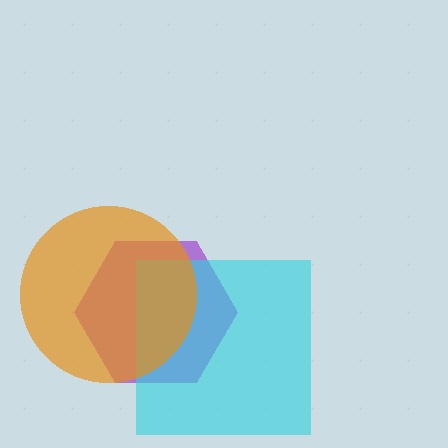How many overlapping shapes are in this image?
There are 3 overlapping shapes in the image.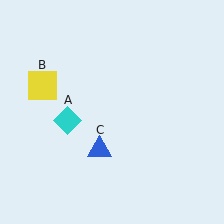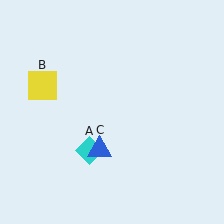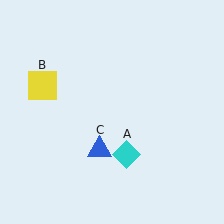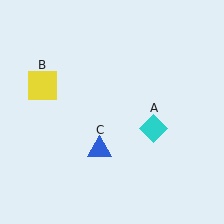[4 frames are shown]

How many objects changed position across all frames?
1 object changed position: cyan diamond (object A).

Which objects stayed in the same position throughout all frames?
Yellow square (object B) and blue triangle (object C) remained stationary.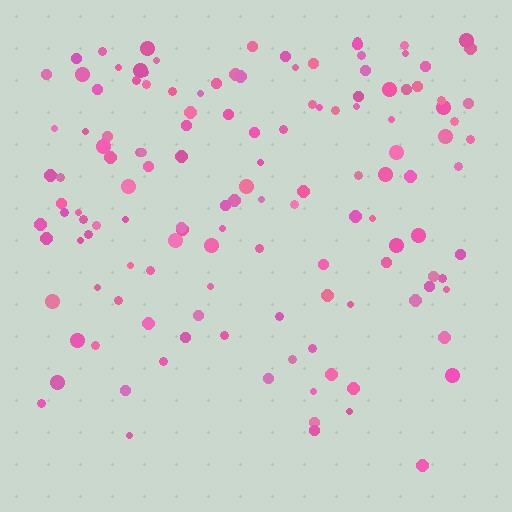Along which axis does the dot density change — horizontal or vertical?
Vertical.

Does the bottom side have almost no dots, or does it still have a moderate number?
Still a moderate number, just noticeably fewer than the top.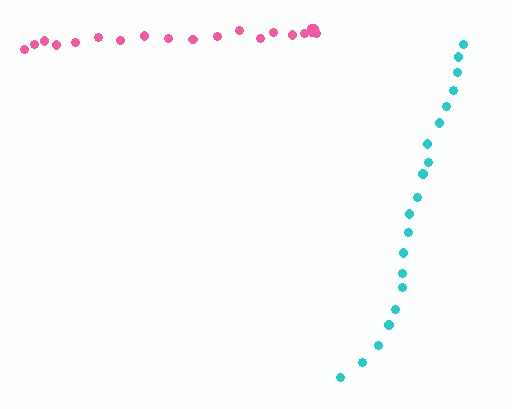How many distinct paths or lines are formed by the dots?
There are 2 distinct paths.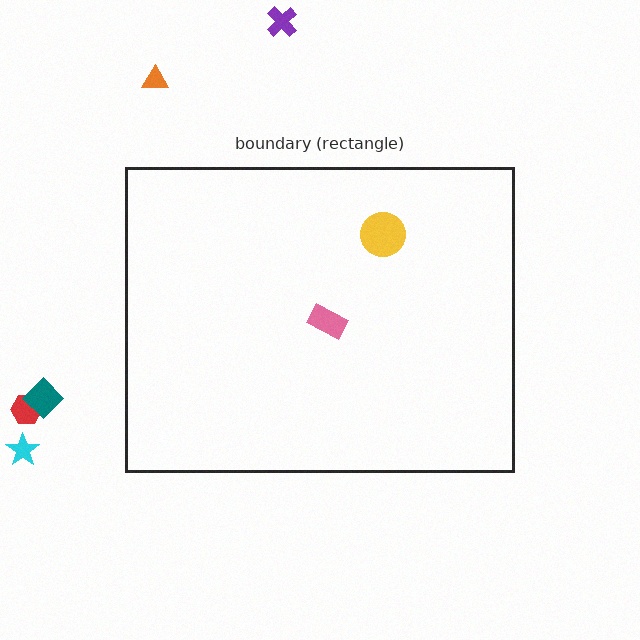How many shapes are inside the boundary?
2 inside, 5 outside.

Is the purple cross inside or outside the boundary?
Outside.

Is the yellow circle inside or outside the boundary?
Inside.